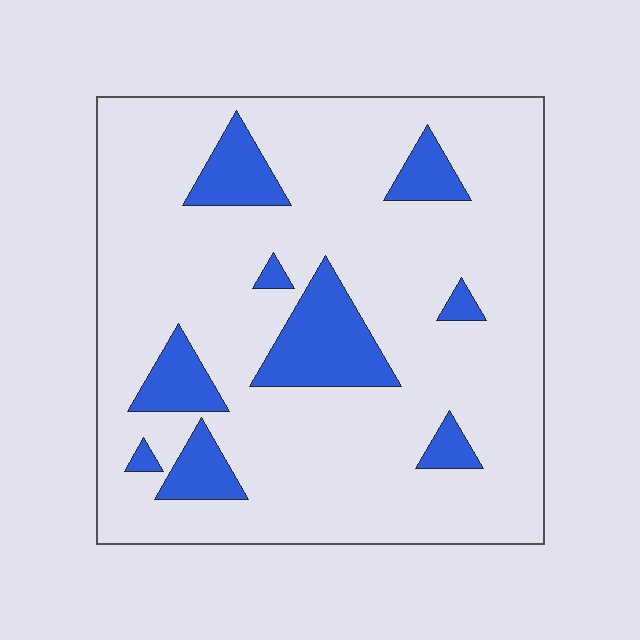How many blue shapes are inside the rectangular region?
9.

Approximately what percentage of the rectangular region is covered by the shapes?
Approximately 15%.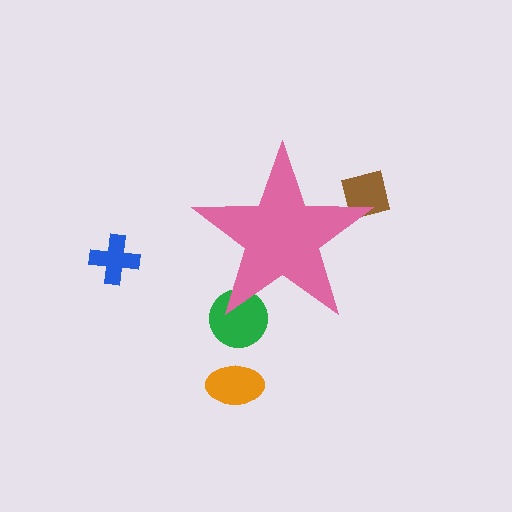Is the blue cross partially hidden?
No, the blue cross is fully visible.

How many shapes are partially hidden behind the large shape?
2 shapes are partially hidden.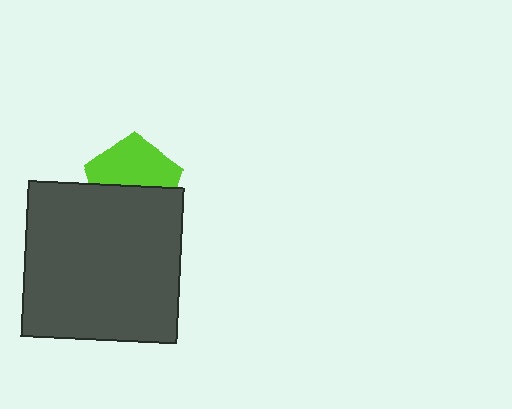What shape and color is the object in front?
The object in front is a dark gray square.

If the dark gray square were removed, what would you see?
You would see the complete lime pentagon.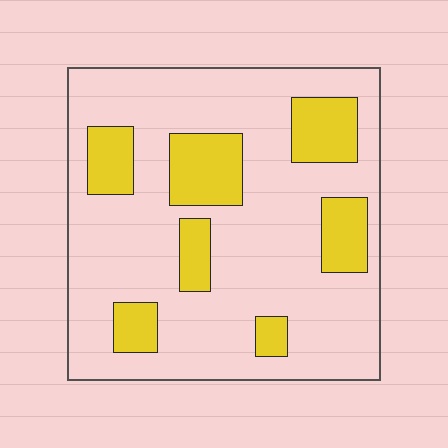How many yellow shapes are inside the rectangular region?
7.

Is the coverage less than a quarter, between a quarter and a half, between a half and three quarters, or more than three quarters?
Less than a quarter.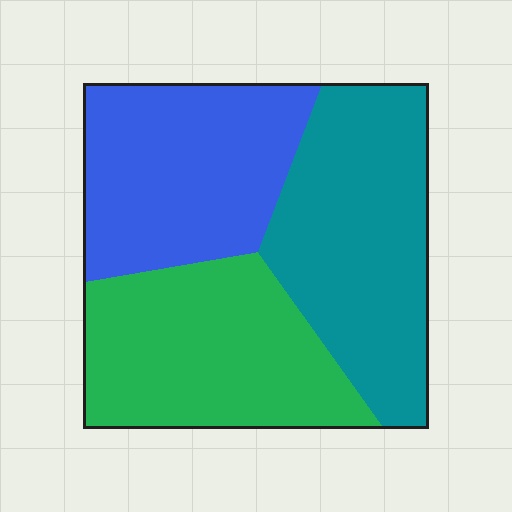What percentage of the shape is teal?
Teal takes up between a quarter and a half of the shape.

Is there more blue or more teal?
Teal.